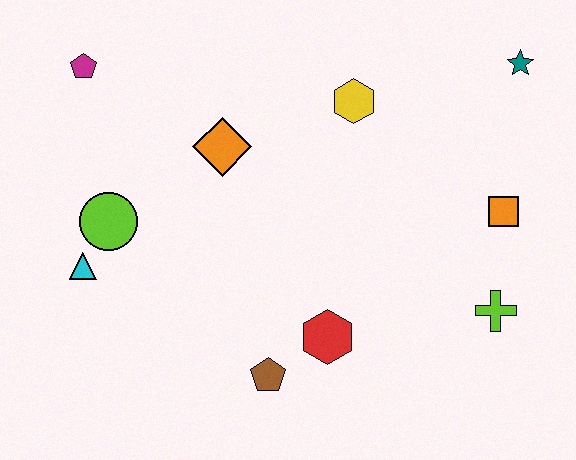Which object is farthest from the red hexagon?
The magenta pentagon is farthest from the red hexagon.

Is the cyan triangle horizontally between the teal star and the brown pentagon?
No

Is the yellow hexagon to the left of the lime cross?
Yes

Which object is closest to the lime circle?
The cyan triangle is closest to the lime circle.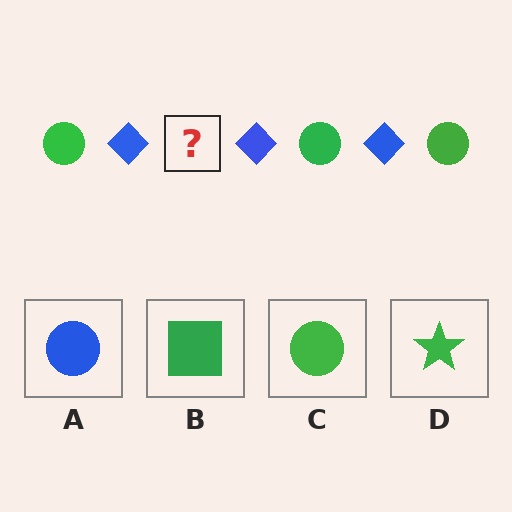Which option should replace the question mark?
Option C.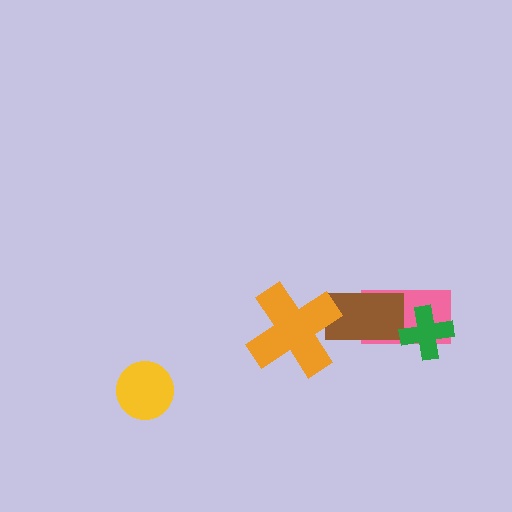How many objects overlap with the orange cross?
1 object overlaps with the orange cross.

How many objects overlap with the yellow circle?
0 objects overlap with the yellow circle.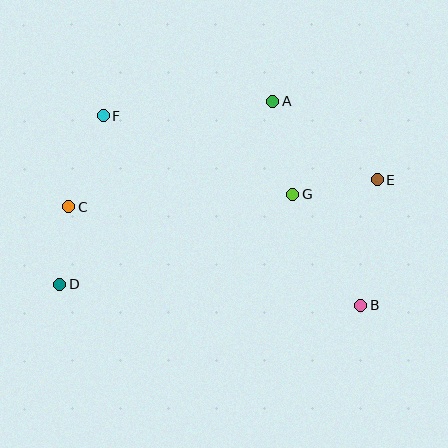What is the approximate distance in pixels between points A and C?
The distance between A and C is approximately 230 pixels.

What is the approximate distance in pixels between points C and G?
The distance between C and G is approximately 224 pixels.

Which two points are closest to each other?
Points C and D are closest to each other.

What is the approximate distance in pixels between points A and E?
The distance between A and E is approximately 131 pixels.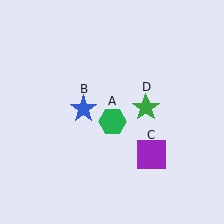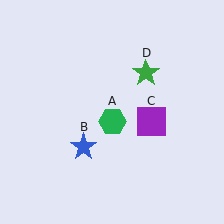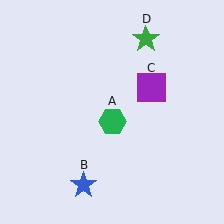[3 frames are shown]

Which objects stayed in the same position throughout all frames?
Green hexagon (object A) remained stationary.